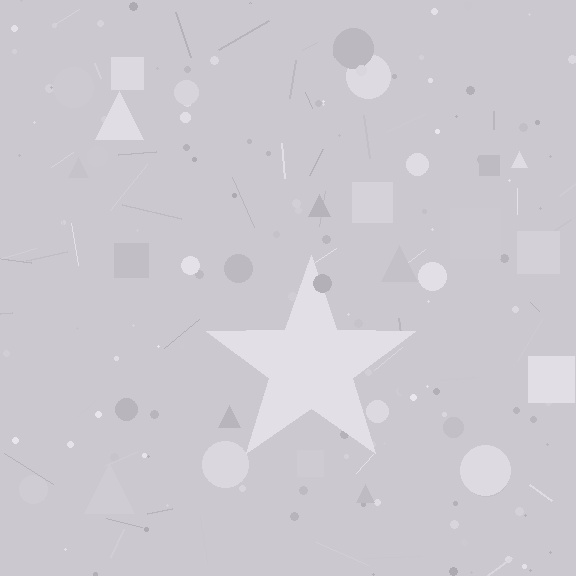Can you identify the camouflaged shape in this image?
The camouflaged shape is a star.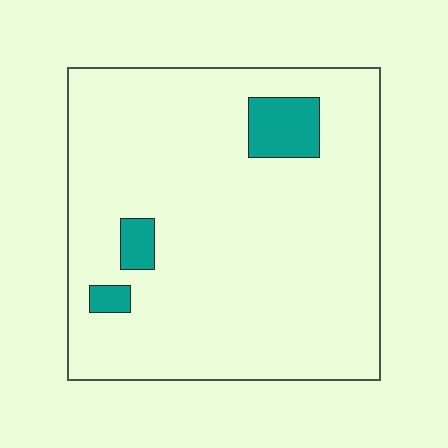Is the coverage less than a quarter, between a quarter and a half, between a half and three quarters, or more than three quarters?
Less than a quarter.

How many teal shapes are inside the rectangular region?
3.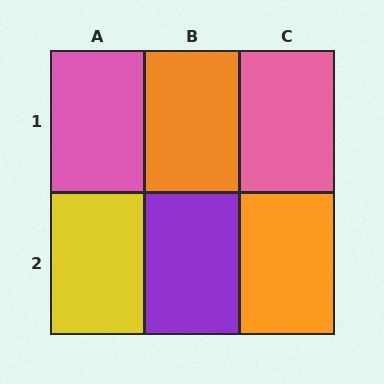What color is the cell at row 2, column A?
Yellow.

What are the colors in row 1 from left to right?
Pink, orange, pink.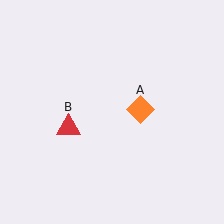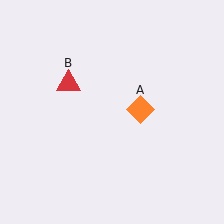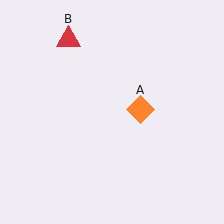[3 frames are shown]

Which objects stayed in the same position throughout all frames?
Orange diamond (object A) remained stationary.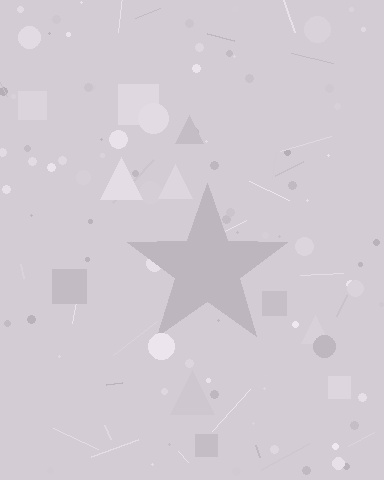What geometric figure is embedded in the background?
A star is embedded in the background.